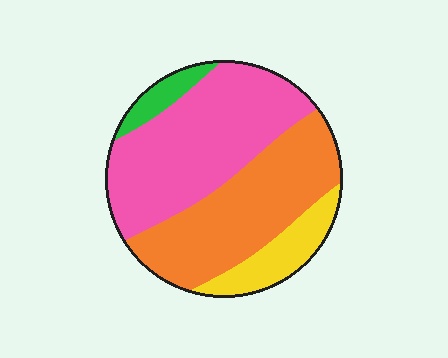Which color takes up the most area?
Pink, at roughly 45%.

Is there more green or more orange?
Orange.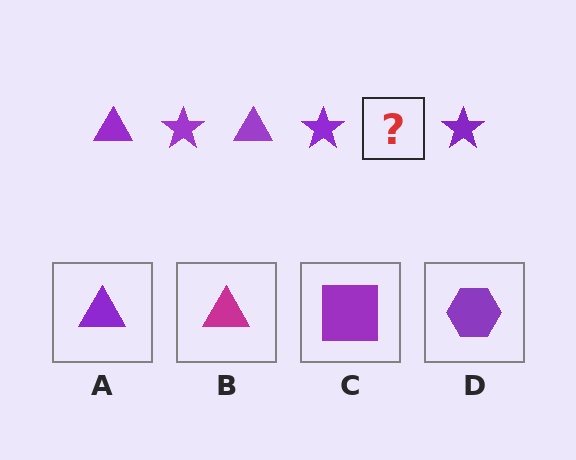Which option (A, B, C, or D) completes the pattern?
A.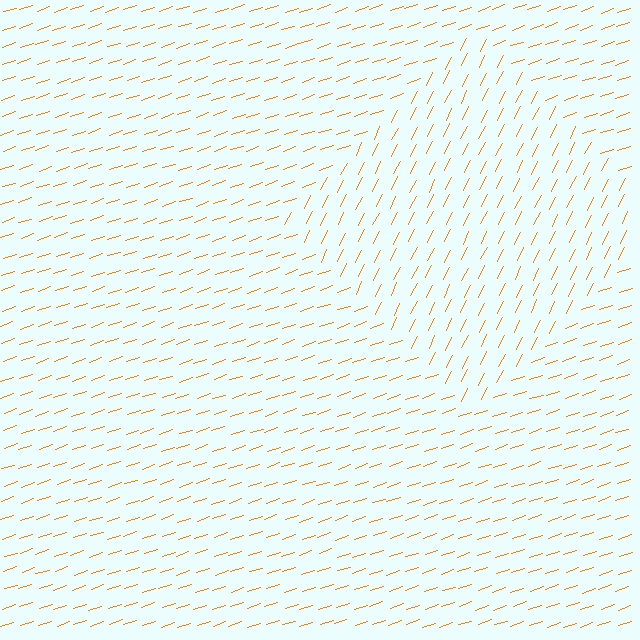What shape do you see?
I see a diamond.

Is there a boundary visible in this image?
Yes, there is a texture boundary formed by a change in line orientation.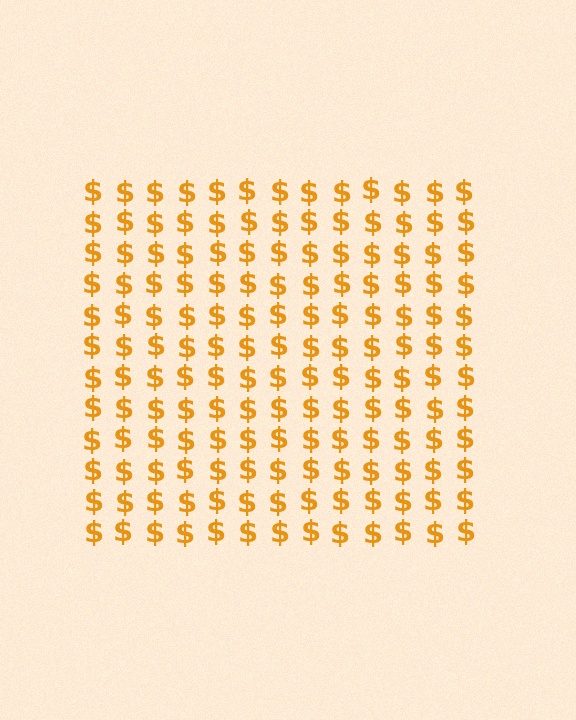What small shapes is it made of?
It is made of small dollar signs.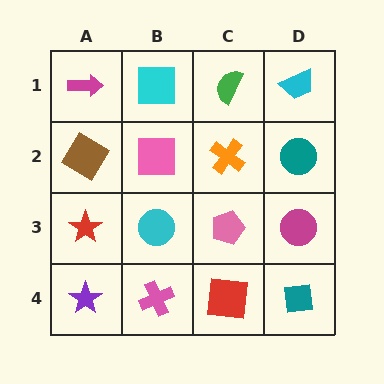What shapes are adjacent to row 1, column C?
An orange cross (row 2, column C), a cyan square (row 1, column B), a cyan trapezoid (row 1, column D).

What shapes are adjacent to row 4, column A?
A red star (row 3, column A), a pink cross (row 4, column B).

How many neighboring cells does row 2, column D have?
3.